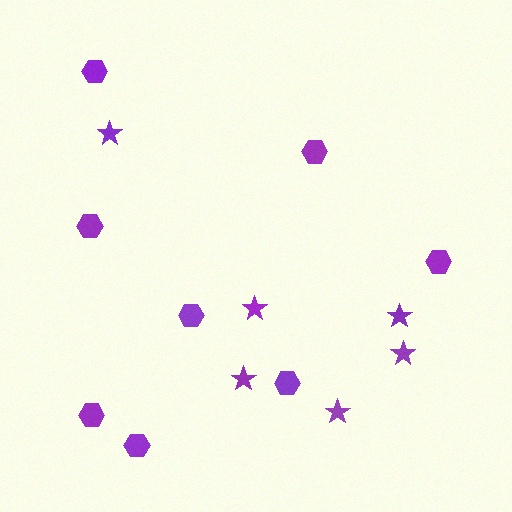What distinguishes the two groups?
There are 2 groups: one group of stars (6) and one group of hexagons (8).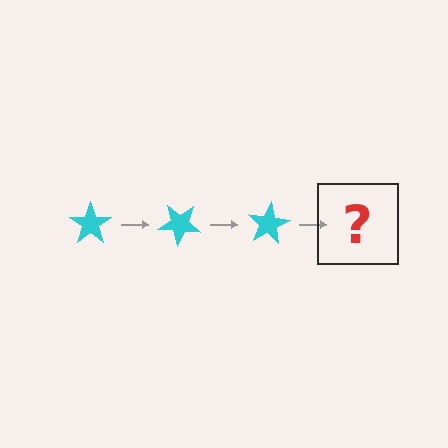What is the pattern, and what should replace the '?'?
The pattern is that the star rotates 40 degrees each step. The '?' should be a cyan star rotated 120 degrees.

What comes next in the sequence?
The next element should be a cyan star rotated 120 degrees.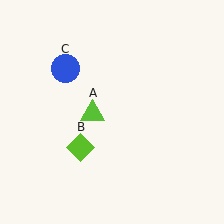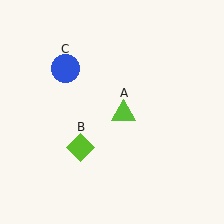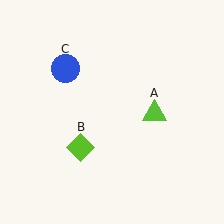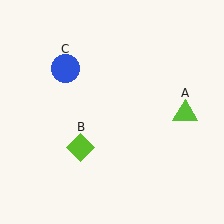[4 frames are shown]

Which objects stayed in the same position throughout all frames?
Lime diamond (object B) and blue circle (object C) remained stationary.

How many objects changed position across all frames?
1 object changed position: lime triangle (object A).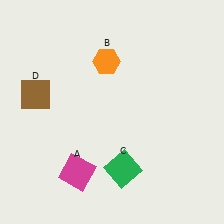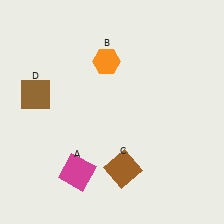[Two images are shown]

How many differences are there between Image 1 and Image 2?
There is 1 difference between the two images.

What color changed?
The square (C) changed from green in Image 1 to brown in Image 2.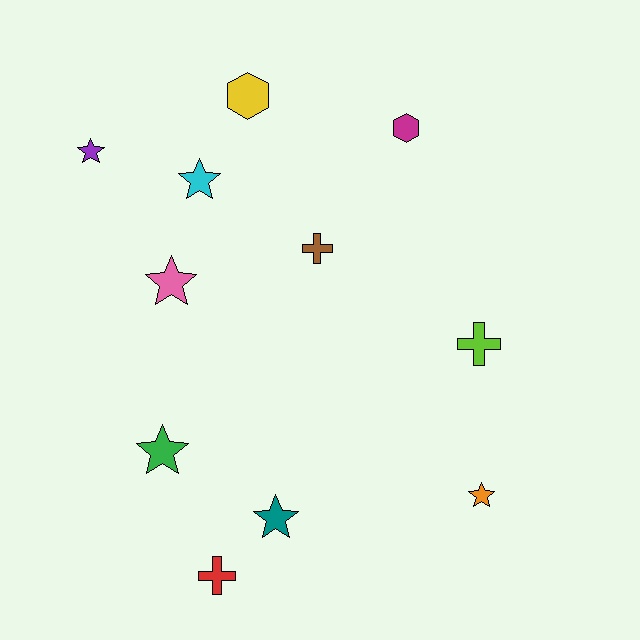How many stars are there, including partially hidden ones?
There are 6 stars.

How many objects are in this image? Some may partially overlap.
There are 11 objects.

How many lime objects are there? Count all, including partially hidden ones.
There is 1 lime object.